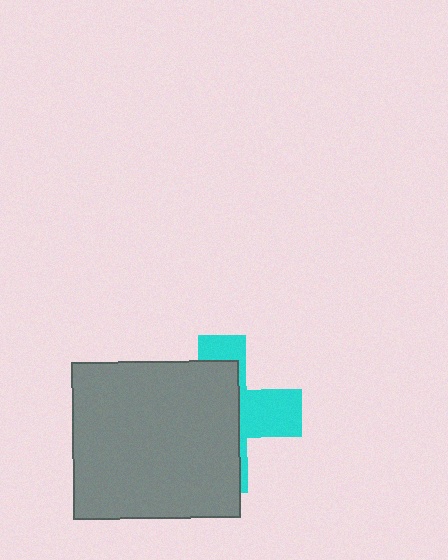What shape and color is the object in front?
The object in front is a gray rectangle.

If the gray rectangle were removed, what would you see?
You would see the complete cyan cross.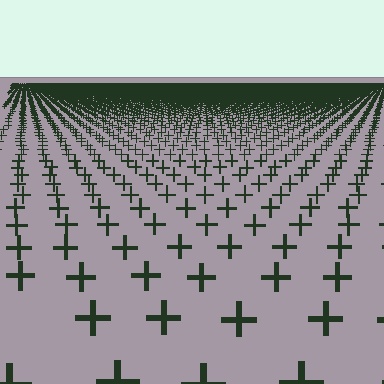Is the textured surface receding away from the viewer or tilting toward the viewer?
The surface is receding away from the viewer. Texture elements get smaller and denser toward the top.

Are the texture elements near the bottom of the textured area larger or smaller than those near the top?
Larger. Near the bottom, elements are closer to the viewer and appear at a bigger on-screen size.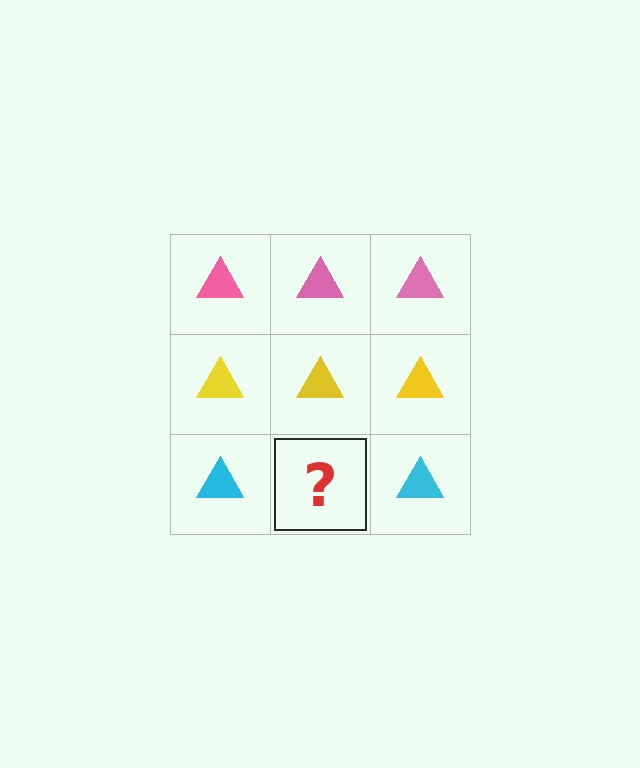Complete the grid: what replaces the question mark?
The question mark should be replaced with a cyan triangle.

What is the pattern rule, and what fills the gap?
The rule is that each row has a consistent color. The gap should be filled with a cyan triangle.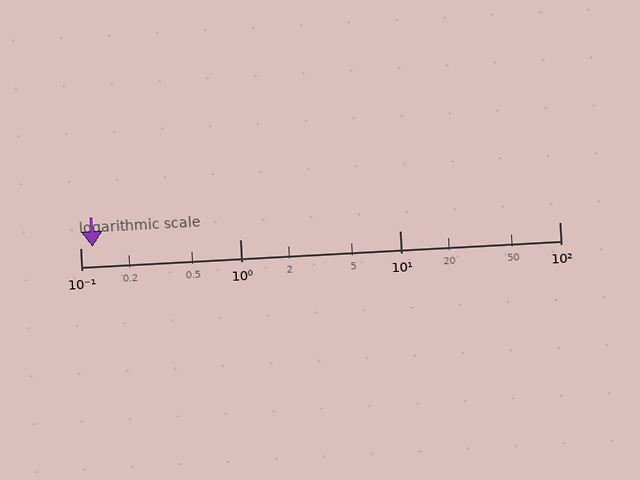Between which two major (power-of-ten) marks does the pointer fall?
The pointer is between 0.1 and 1.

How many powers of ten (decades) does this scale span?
The scale spans 3 decades, from 0.1 to 100.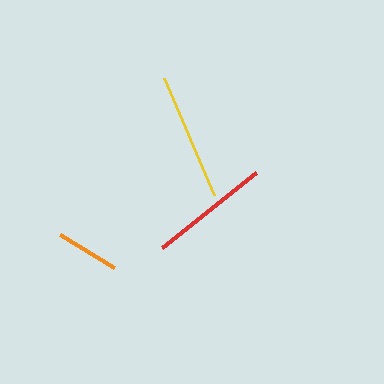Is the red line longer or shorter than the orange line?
The red line is longer than the orange line.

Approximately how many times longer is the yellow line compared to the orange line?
The yellow line is approximately 2.0 times the length of the orange line.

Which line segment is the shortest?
The orange line is the shortest at approximately 63 pixels.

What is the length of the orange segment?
The orange segment is approximately 63 pixels long.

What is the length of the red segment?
The red segment is approximately 120 pixels long.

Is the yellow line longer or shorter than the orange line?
The yellow line is longer than the orange line.